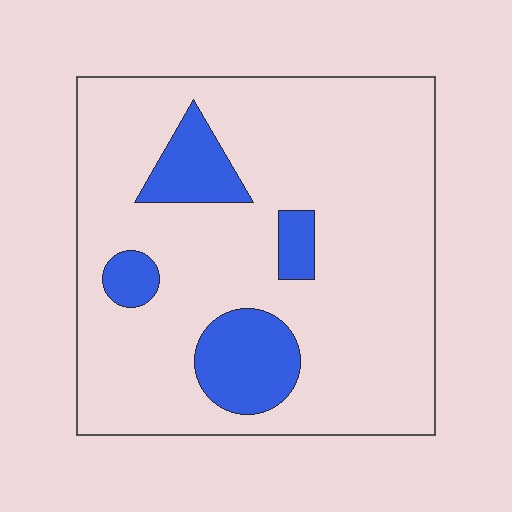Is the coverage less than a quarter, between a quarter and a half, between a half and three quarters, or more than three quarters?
Less than a quarter.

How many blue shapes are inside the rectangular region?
4.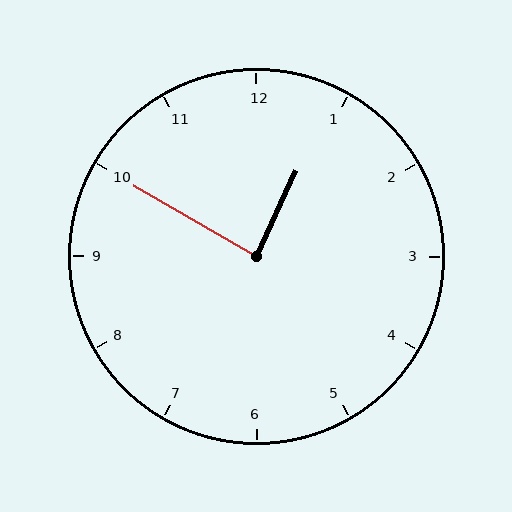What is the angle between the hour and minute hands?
Approximately 85 degrees.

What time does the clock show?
12:50.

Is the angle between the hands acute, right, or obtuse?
It is right.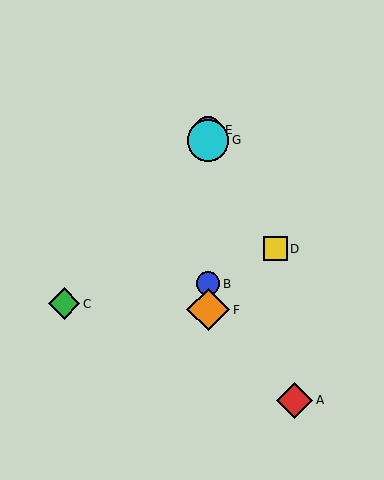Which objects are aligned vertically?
Objects B, E, F, G are aligned vertically.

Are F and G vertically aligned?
Yes, both are at x≈208.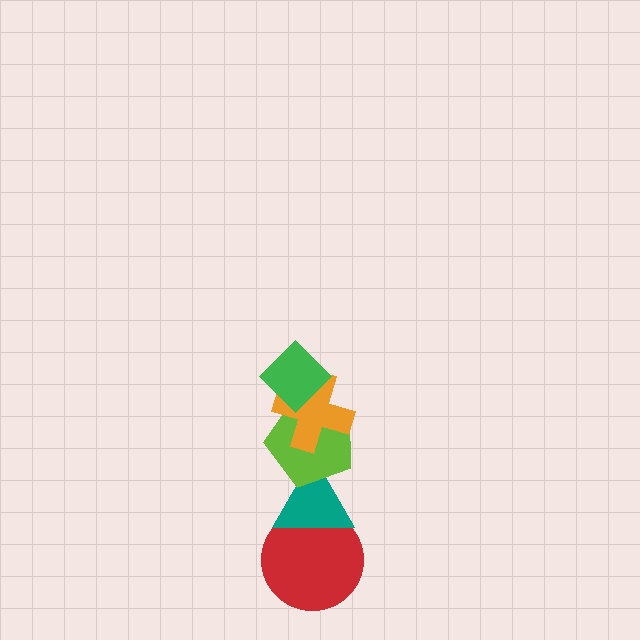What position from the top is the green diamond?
The green diamond is 1st from the top.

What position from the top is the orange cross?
The orange cross is 2nd from the top.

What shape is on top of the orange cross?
The green diamond is on top of the orange cross.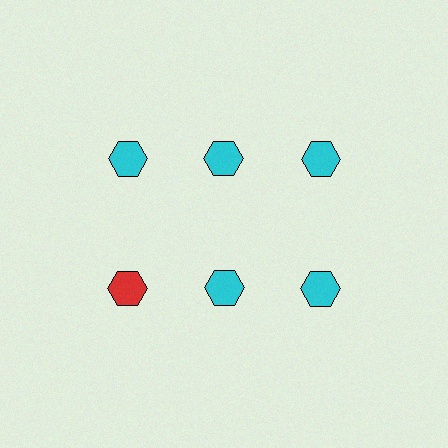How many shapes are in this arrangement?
There are 6 shapes arranged in a grid pattern.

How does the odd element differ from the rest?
It has a different color: red instead of cyan.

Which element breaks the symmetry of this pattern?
The red hexagon in the second row, leftmost column breaks the symmetry. All other shapes are cyan hexagons.